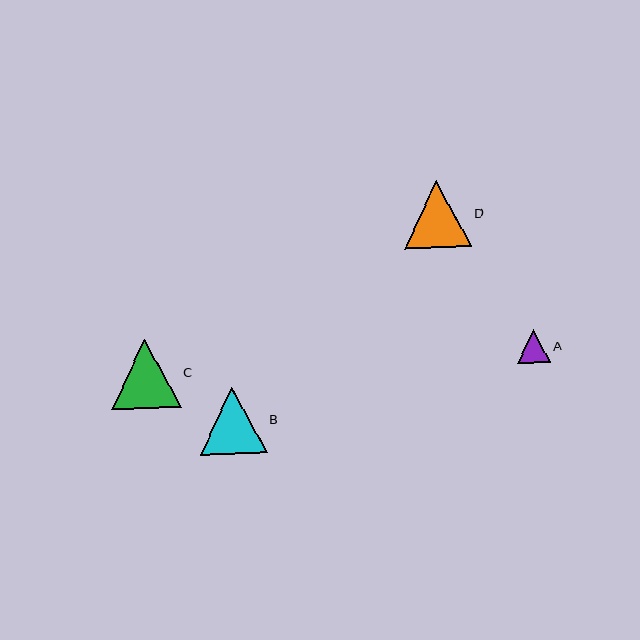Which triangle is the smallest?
Triangle A is the smallest with a size of approximately 33 pixels.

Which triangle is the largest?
Triangle C is the largest with a size of approximately 70 pixels.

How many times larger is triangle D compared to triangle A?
Triangle D is approximately 2.0 times the size of triangle A.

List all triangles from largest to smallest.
From largest to smallest: C, D, B, A.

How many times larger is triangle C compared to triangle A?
Triangle C is approximately 2.1 times the size of triangle A.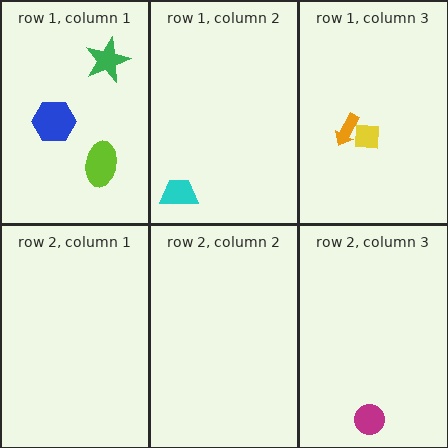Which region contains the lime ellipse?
The row 1, column 1 region.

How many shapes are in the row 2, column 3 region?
1.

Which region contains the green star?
The row 1, column 1 region.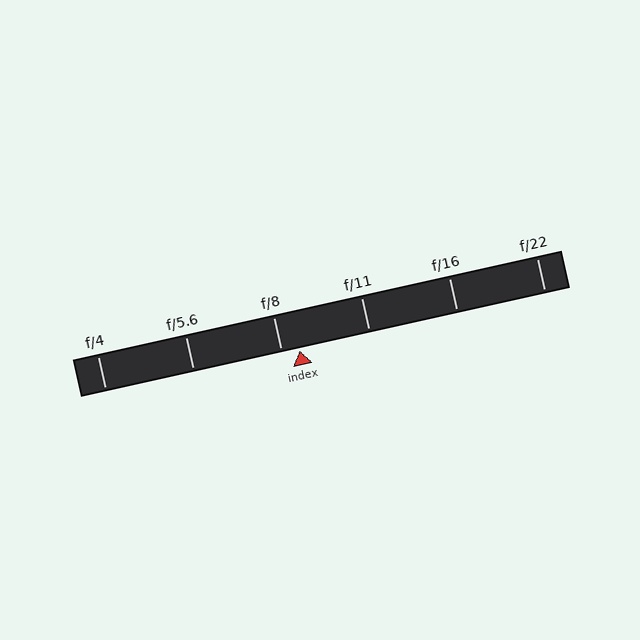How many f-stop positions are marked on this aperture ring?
There are 6 f-stop positions marked.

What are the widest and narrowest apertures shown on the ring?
The widest aperture shown is f/4 and the narrowest is f/22.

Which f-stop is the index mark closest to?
The index mark is closest to f/8.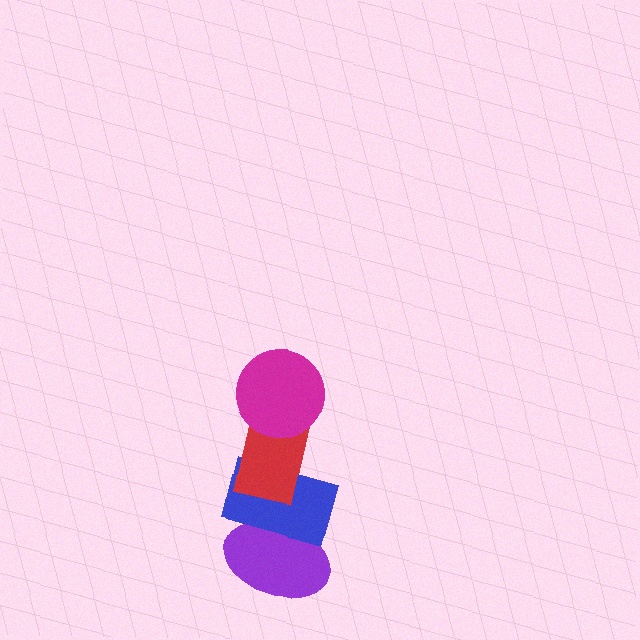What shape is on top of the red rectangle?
The magenta circle is on top of the red rectangle.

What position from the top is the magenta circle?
The magenta circle is 1st from the top.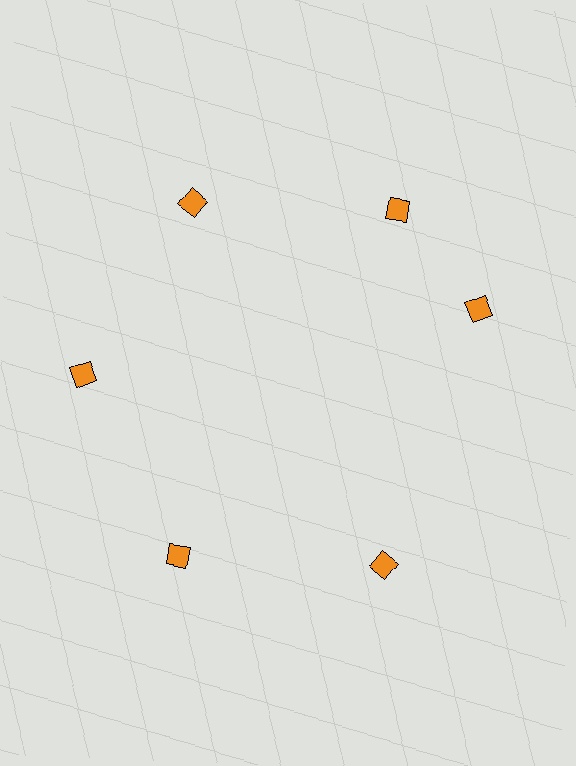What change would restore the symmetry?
The symmetry would be restored by rotating it back into even spacing with its neighbors so that all 6 diamonds sit at equal angles and equal distance from the center.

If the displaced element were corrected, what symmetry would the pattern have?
It would have 6-fold rotational symmetry — the pattern would map onto itself every 60 degrees.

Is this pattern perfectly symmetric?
No. The 6 orange diamonds are arranged in a ring, but one element near the 3 o'clock position is rotated out of alignment along the ring, breaking the 6-fold rotational symmetry.